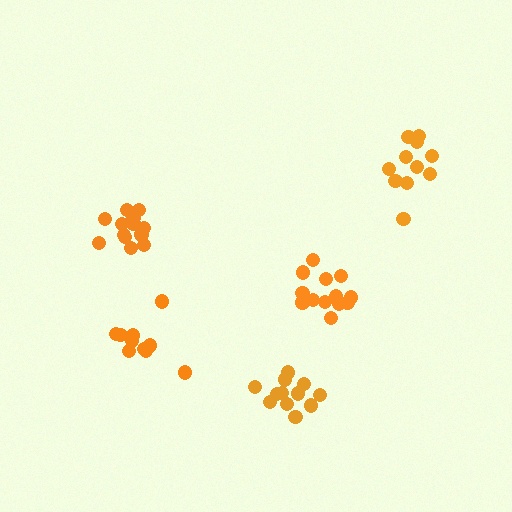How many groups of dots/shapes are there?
There are 5 groups.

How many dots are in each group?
Group 1: 13 dots, Group 2: 11 dots, Group 3: 13 dots, Group 4: 10 dots, Group 5: 12 dots (59 total).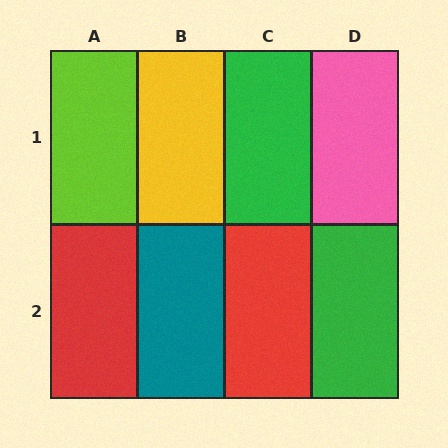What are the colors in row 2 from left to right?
Red, teal, red, green.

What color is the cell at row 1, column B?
Yellow.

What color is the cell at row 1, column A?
Lime.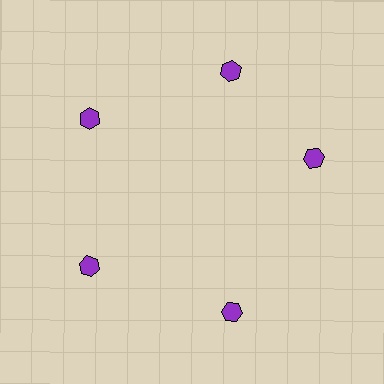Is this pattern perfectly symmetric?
No. The 5 purple hexagons are arranged in a ring, but one element near the 3 o'clock position is rotated out of alignment along the ring, breaking the 5-fold rotational symmetry.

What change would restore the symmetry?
The symmetry would be restored by rotating it back into even spacing with its neighbors so that all 5 hexagons sit at equal angles and equal distance from the center.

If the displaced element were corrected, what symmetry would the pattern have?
It would have 5-fold rotational symmetry — the pattern would map onto itself every 72 degrees.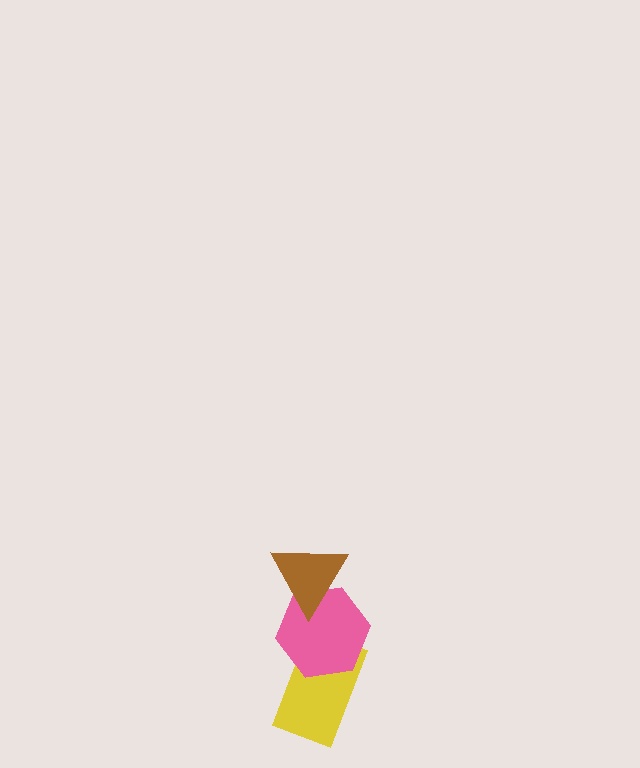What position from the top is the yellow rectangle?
The yellow rectangle is 3rd from the top.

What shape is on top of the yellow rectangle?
The pink hexagon is on top of the yellow rectangle.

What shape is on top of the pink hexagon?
The brown triangle is on top of the pink hexagon.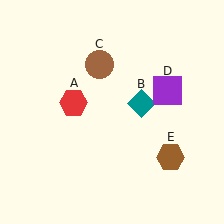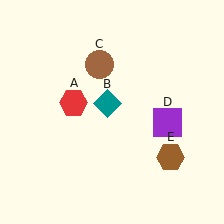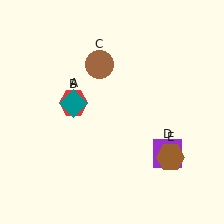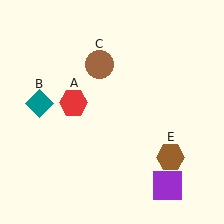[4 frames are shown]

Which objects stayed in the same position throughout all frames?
Red hexagon (object A) and brown circle (object C) and brown hexagon (object E) remained stationary.